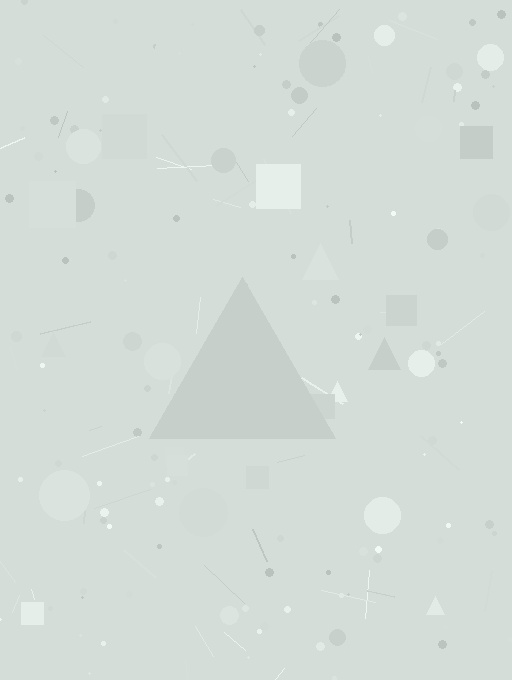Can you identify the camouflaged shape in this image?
The camouflaged shape is a triangle.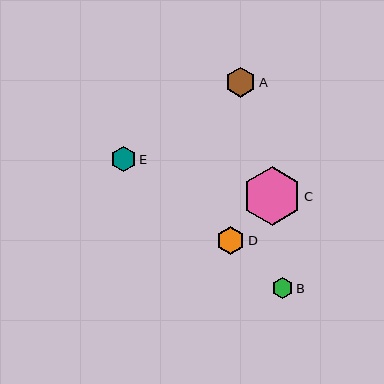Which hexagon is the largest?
Hexagon C is the largest with a size of approximately 58 pixels.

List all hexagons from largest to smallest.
From largest to smallest: C, A, D, E, B.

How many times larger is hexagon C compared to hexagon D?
Hexagon C is approximately 2.1 times the size of hexagon D.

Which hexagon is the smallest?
Hexagon B is the smallest with a size of approximately 21 pixels.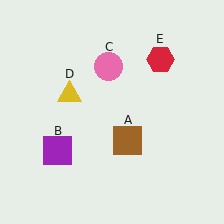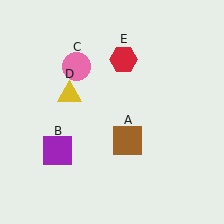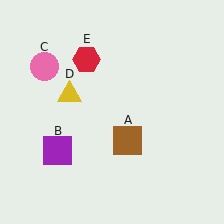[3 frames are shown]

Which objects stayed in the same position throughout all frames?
Brown square (object A) and purple square (object B) and yellow triangle (object D) remained stationary.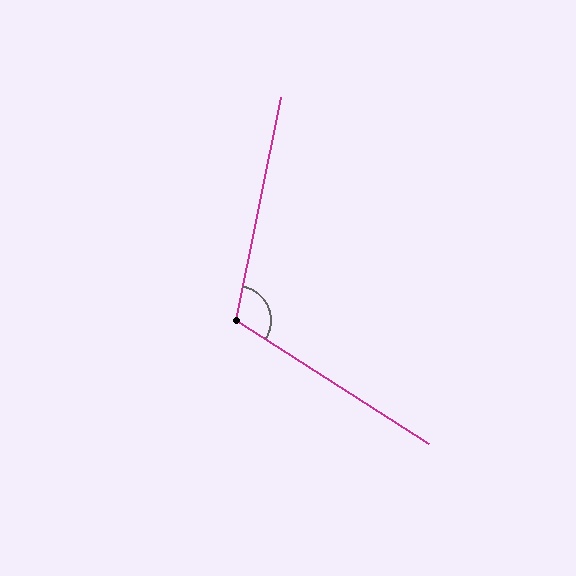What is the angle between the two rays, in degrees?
Approximately 111 degrees.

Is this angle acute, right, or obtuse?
It is obtuse.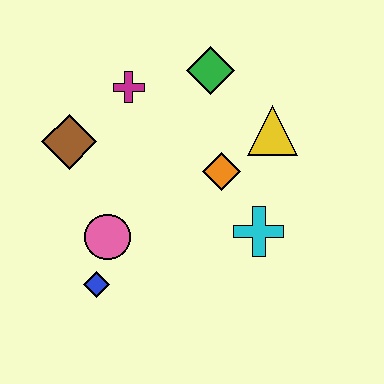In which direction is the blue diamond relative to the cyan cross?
The blue diamond is to the left of the cyan cross.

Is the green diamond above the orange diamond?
Yes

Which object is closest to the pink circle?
The blue diamond is closest to the pink circle.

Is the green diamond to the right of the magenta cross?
Yes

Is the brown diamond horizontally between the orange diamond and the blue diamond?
No